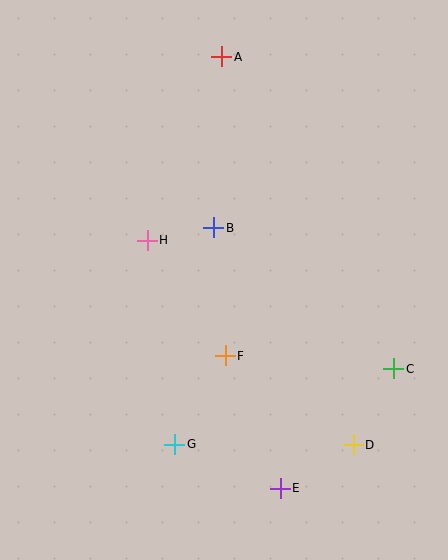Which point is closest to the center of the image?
Point B at (213, 228) is closest to the center.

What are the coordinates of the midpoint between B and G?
The midpoint between B and G is at (194, 336).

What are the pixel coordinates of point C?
Point C is at (394, 369).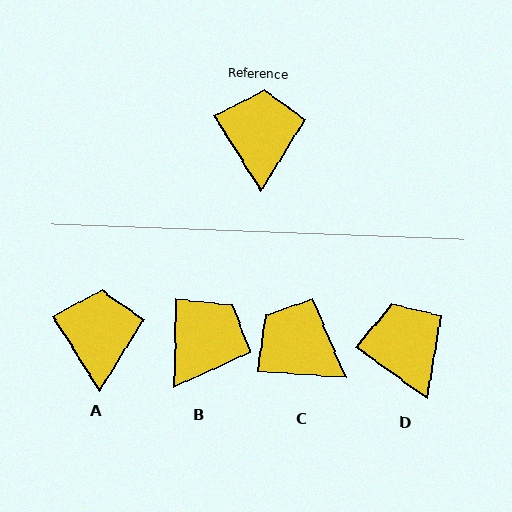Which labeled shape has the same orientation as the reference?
A.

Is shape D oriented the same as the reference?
No, it is off by about 22 degrees.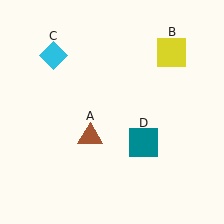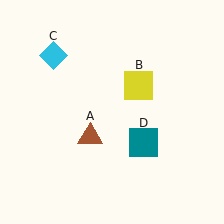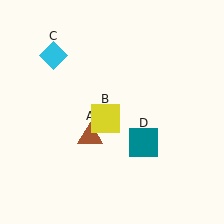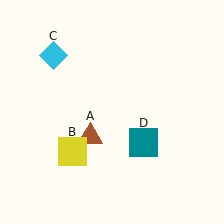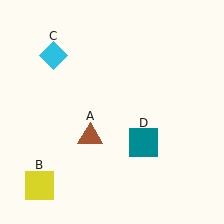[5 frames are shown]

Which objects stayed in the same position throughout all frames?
Brown triangle (object A) and cyan diamond (object C) and teal square (object D) remained stationary.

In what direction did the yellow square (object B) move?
The yellow square (object B) moved down and to the left.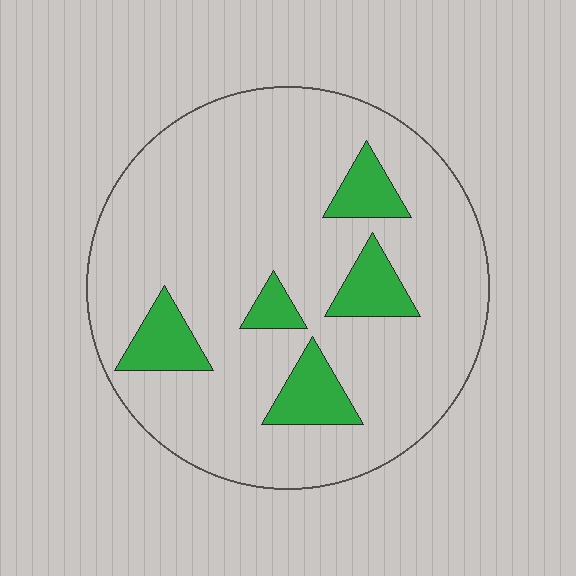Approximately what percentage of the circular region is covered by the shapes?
Approximately 15%.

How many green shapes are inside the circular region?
5.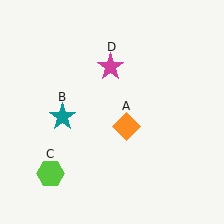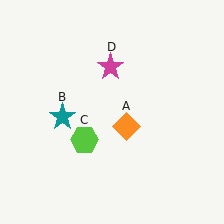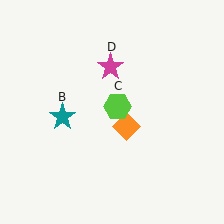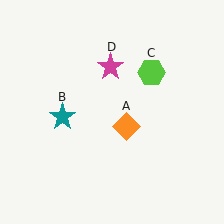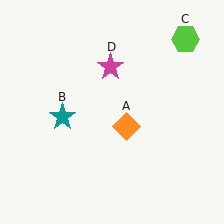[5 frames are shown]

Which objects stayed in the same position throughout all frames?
Orange diamond (object A) and teal star (object B) and magenta star (object D) remained stationary.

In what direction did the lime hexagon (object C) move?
The lime hexagon (object C) moved up and to the right.